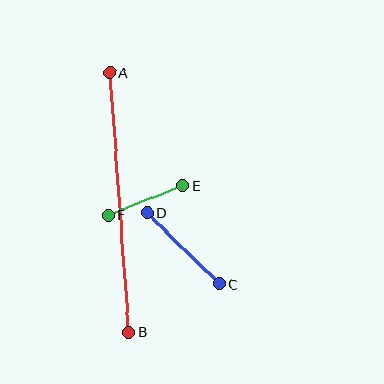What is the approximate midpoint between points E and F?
The midpoint is at approximately (145, 201) pixels.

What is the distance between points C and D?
The distance is approximately 102 pixels.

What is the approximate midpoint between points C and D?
The midpoint is at approximately (183, 248) pixels.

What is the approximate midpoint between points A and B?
The midpoint is at approximately (119, 202) pixels.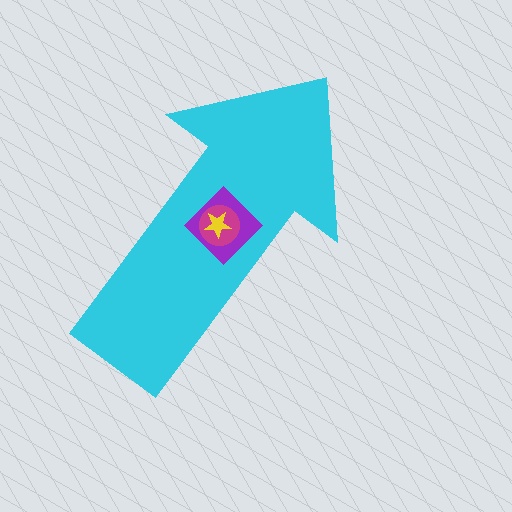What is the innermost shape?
The yellow star.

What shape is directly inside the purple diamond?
The magenta circle.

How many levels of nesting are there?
4.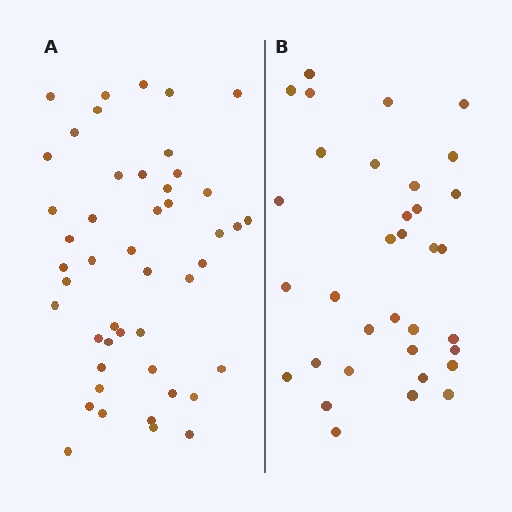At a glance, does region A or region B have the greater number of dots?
Region A (the left region) has more dots.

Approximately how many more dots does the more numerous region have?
Region A has approximately 15 more dots than region B.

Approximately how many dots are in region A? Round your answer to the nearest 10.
About 50 dots. (The exact count is 47, which rounds to 50.)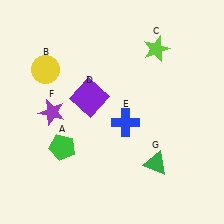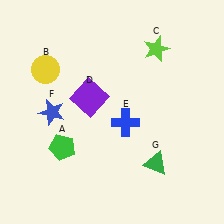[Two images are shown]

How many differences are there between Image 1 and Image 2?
There is 1 difference between the two images.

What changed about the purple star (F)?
In Image 1, F is purple. In Image 2, it changed to blue.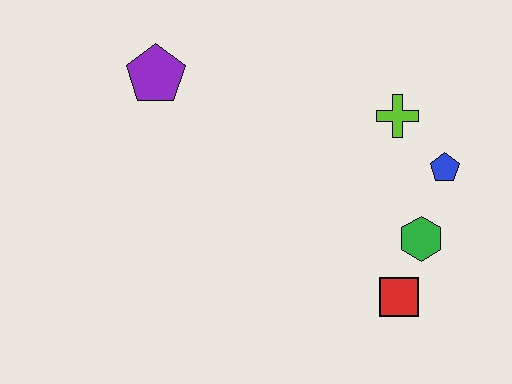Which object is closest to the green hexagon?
The red square is closest to the green hexagon.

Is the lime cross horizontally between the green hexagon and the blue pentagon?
No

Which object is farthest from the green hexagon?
The purple pentagon is farthest from the green hexagon.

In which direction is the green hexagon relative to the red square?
The green hexagon is above the red square.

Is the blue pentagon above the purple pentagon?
No